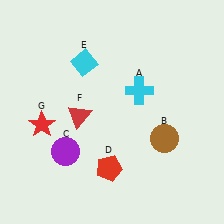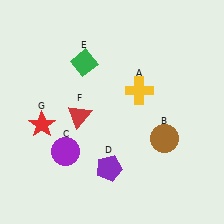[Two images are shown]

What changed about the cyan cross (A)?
In Image 1, A is cyan. In Image 2, it changed to yellow.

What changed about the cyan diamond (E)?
In Image 1, E is cyan. In Image 2, it changed to green.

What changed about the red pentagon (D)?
In Image 1, D is red. In Image 2, it changed to purple.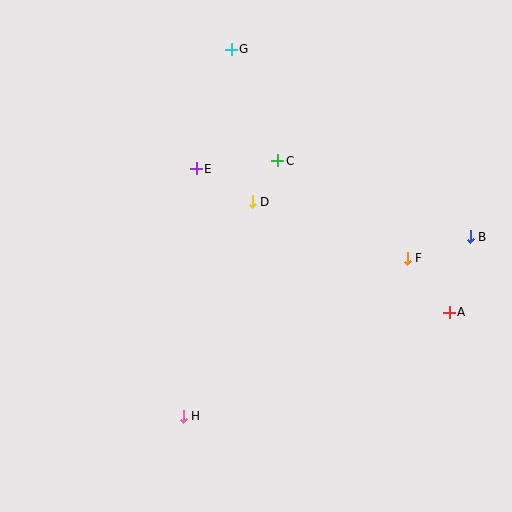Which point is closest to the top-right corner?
Point B is closest to the top-right corner.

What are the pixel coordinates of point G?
Point G is at (231, 49).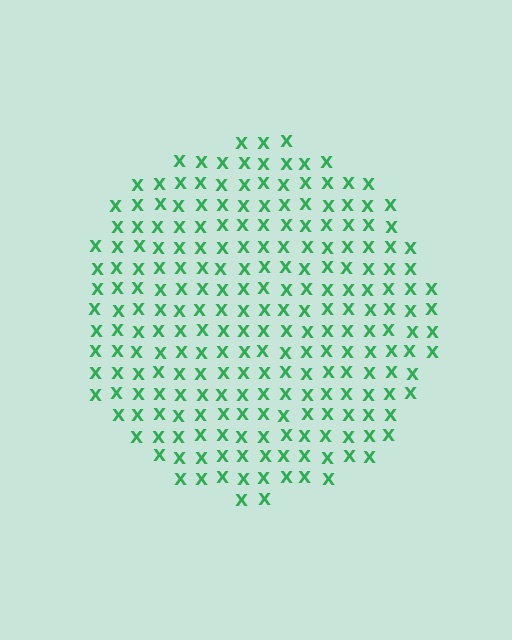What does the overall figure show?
The overall figure shows a circle.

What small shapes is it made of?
It is made of small letter X's.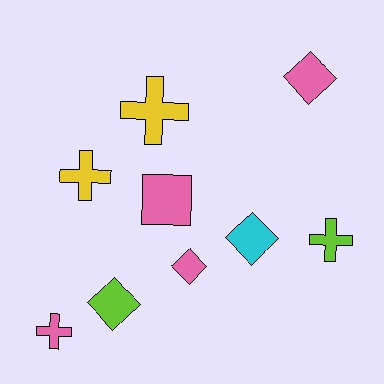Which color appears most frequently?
Pink, with 4 objects.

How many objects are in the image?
There are 9 objects.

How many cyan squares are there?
There are no cyan squares.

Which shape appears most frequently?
Diamond, with 4 objects.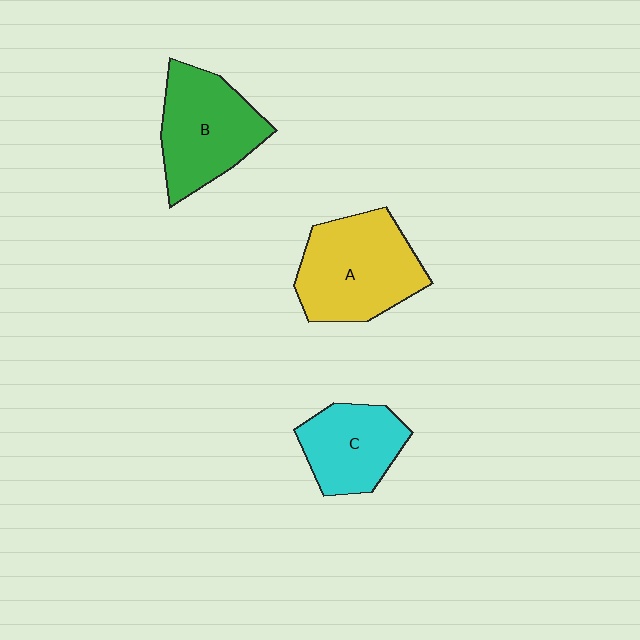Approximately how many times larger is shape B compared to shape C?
Approximately 1.3 times.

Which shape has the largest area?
Shape A (yellow).